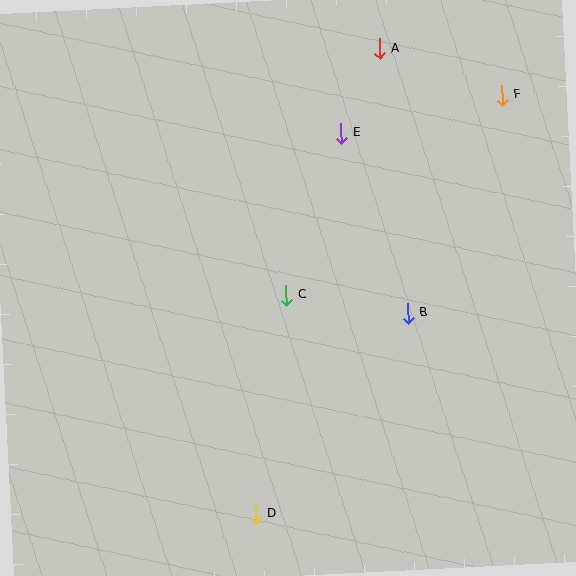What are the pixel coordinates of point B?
Point B is at (407, 313).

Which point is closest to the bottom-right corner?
Point B is closest to the bottom-right corner.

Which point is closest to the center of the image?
Point C at (286, 295) is closest to the center.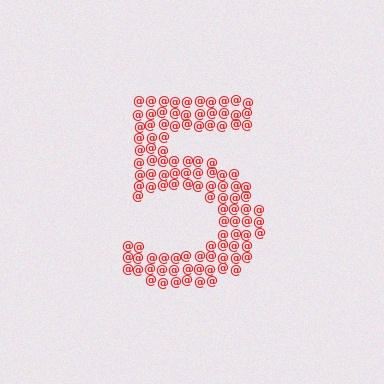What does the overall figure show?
The overall figure shows the digit 5.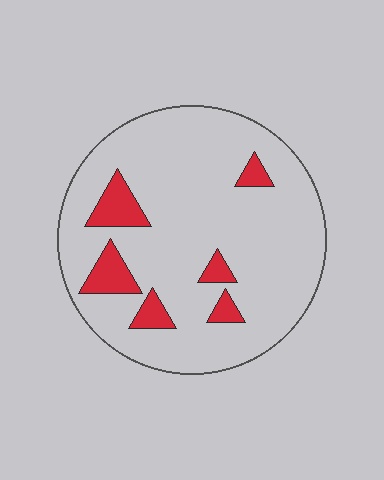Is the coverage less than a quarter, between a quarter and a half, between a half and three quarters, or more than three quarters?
Less than a quarter.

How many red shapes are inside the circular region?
6.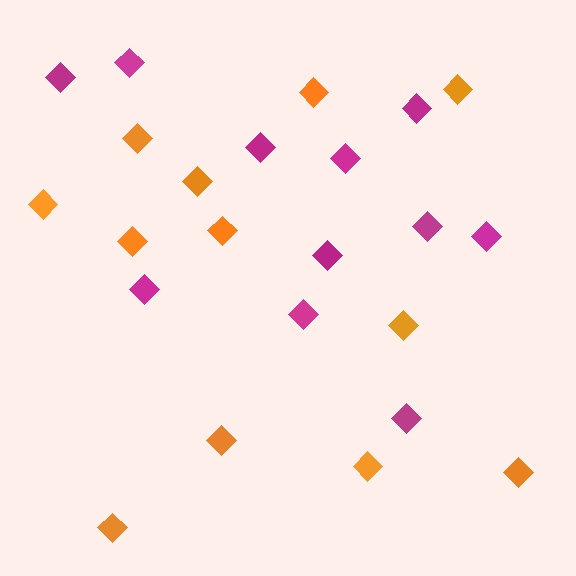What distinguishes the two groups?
There are 2 groups: one group of magenta diamonds (11) and one group of orange diamonds (12).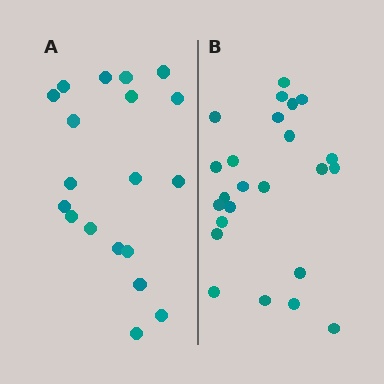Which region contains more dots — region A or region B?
Region B (the right region) has more dots.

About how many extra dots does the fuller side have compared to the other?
Region B has about 5 more dots than region A.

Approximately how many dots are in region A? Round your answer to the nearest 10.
About 20 dots. (The exact count is 19, which rounds to 20.)